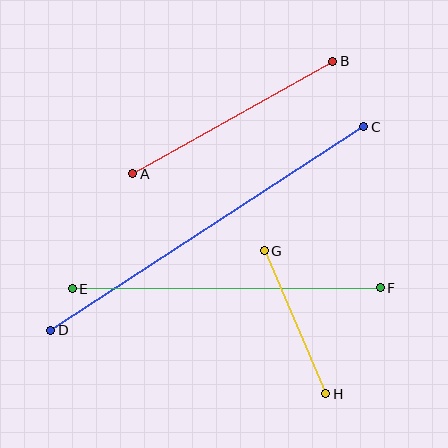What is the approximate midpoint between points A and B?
The midpoint is at approximately (233, 118) pixels.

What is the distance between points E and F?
The distance is approximately 308 pixels.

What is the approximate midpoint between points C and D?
The midpoint is at approximately (207, 229) pixels.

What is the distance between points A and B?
The distance is approximately 229 pixels.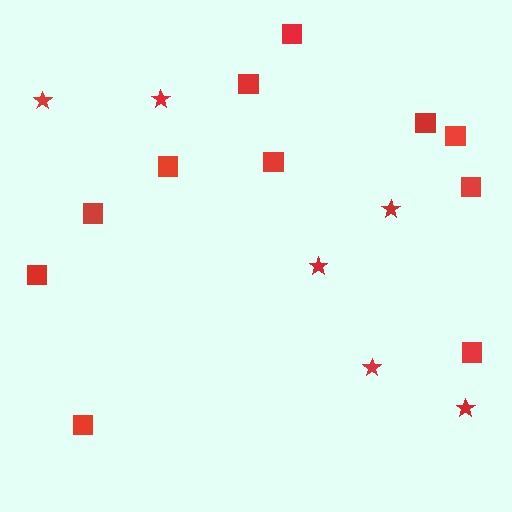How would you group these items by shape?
There are 2 groups: one group of squares (11) and one group of stars (6).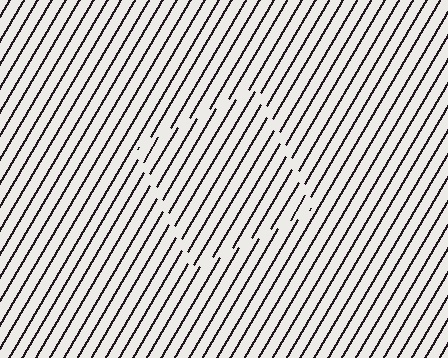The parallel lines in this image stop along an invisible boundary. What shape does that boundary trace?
An illusory square. The interior of the shape contains the same grating, shifted by half a period — the contour is defined by the phase discontinuity where line-ends from the inner and outer gratings abut.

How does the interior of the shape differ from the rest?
The interior of the shape contains the same grating, shifted by half a period — the contour is defined by the phase discontinuity where line-ends from the inner and outer gratings abut.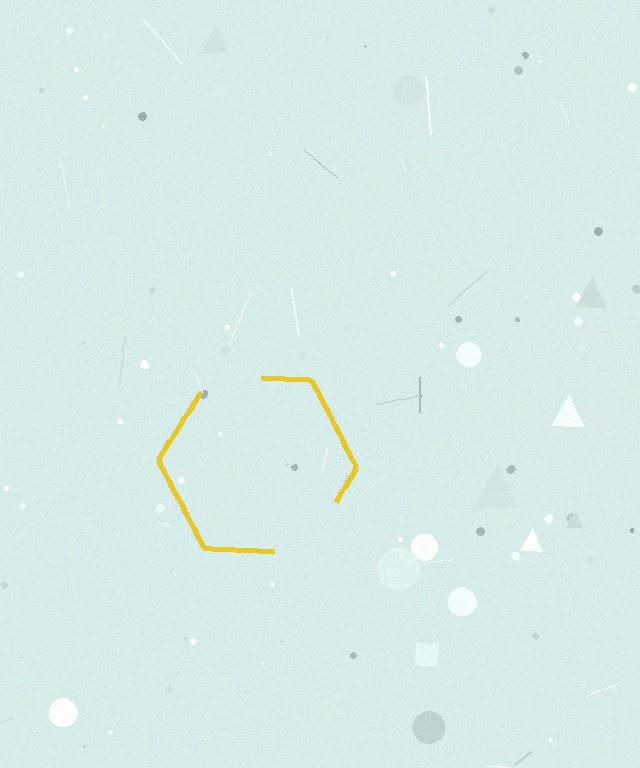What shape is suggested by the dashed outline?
The dashed outline suggests a hexagon.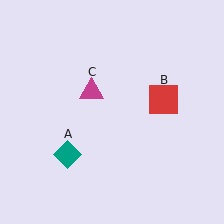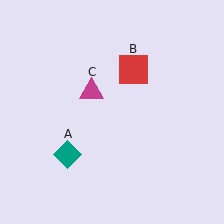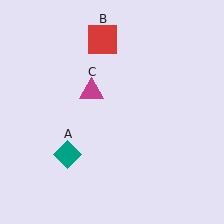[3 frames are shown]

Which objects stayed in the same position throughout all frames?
Teal diamond (object A) and magenta triangle (object C) remained stationary.